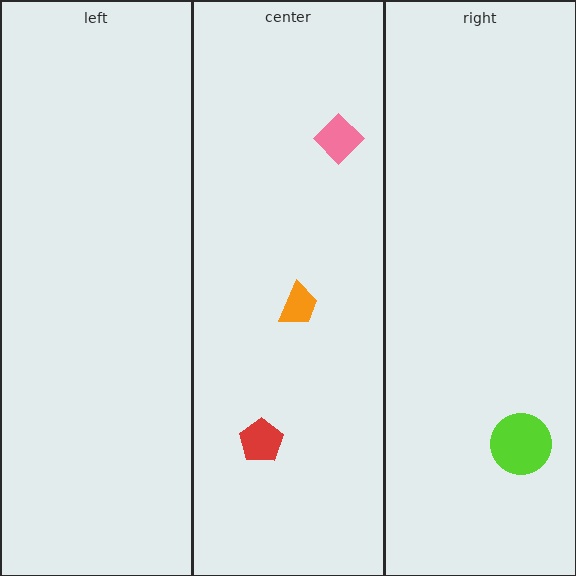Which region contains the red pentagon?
The center region.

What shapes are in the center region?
The orange trapezoid, the red pentagon, the pink diamond.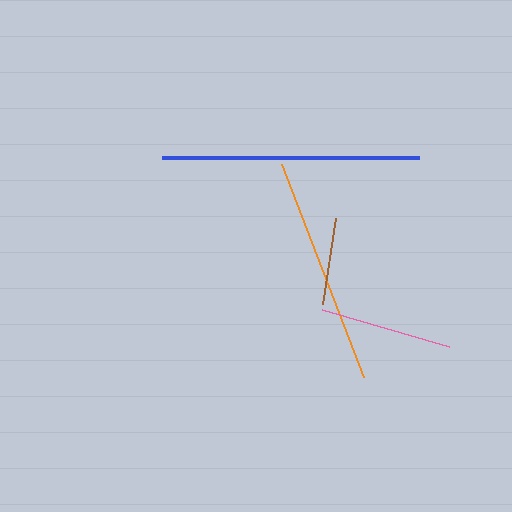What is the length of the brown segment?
The brown segment is approximately 87 pixels long.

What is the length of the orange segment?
The orange segment is approximately 228 pixels long.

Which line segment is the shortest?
The brown line is the shortest at approximately 87 pixels.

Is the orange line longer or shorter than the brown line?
The orange line is longer than the brown line.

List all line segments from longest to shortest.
From longest to shortest: blue, orange, pink, brown.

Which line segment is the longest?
The blue line is the longest at approximately 257 pixels.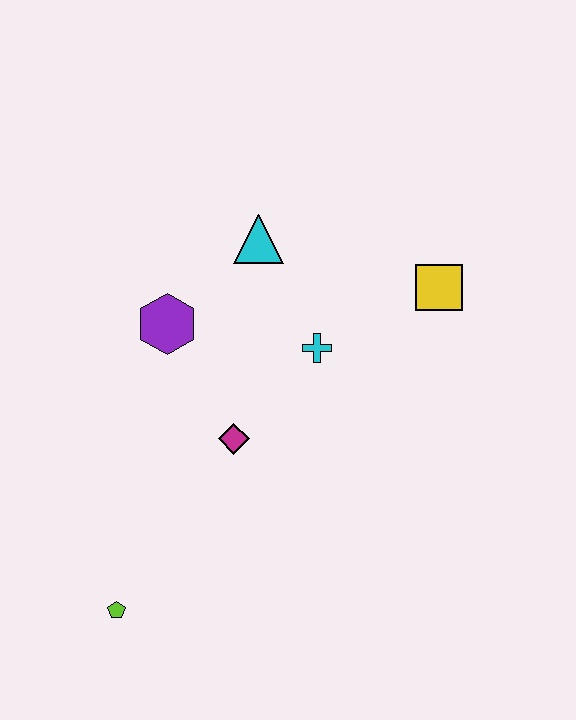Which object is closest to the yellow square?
The cyan cross is closest to the yellow square.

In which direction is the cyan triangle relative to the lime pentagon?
The cyan triangle is above the lime pentagon.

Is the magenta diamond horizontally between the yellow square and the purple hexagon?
Yes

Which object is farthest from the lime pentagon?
The yellow square is farthest from the lime pentagon.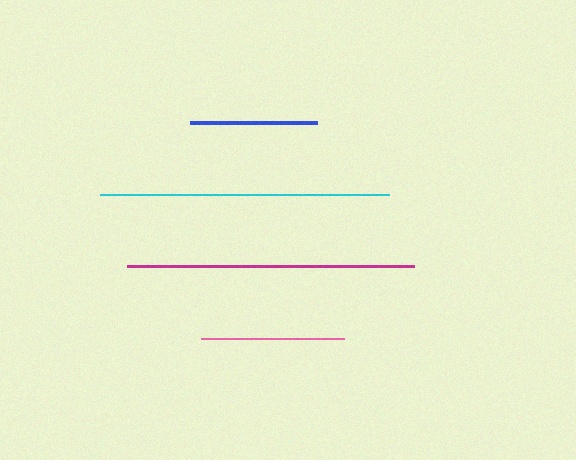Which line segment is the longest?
The cyan line is the longest at approximately 289 pixels.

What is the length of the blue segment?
The blue segment is approximately 127 pixels long.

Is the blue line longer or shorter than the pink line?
The pink line is longer than the blue line.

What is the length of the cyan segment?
The cyan segment is approximately 289 pixels long.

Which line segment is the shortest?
The blue line is the shortest at approximately 127 pixels.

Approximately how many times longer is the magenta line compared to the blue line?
The magenta line is approximately 2.3 times the length of the blue line.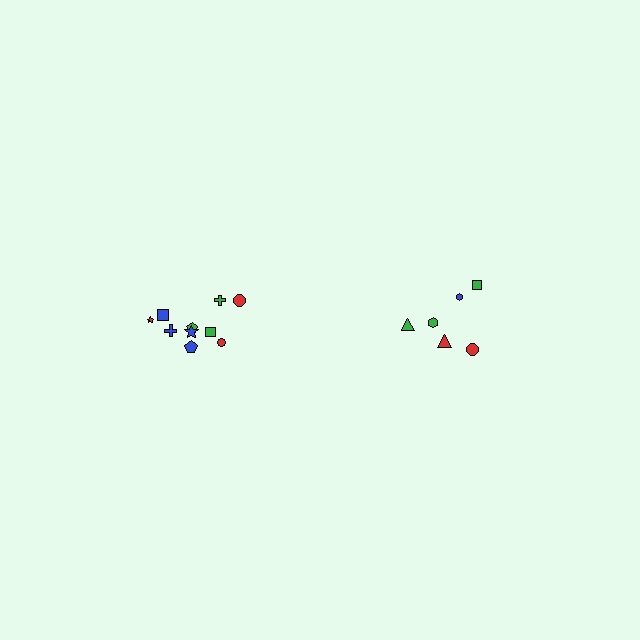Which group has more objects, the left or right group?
The left group.